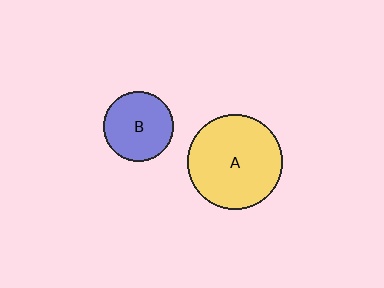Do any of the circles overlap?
No, none of the circles overlap.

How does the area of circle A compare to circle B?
Approximately 1.8 times.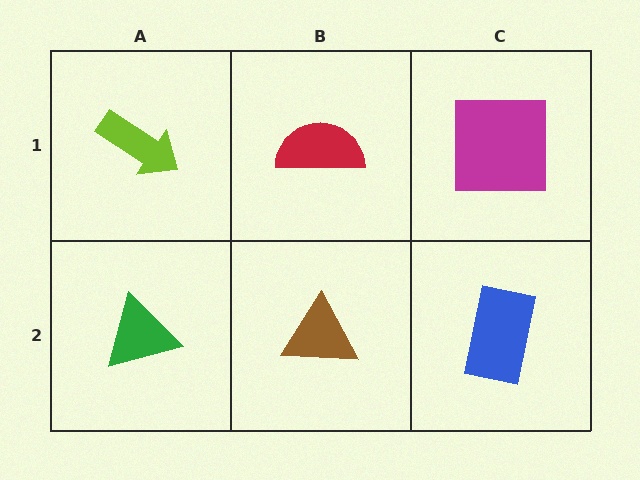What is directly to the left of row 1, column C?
A red semicircle.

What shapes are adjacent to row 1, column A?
A green triangle (row 2, column A), a red semicircle (row 1, column B).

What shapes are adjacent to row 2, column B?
A red semicircle (row 1, column B), a green triangle (row 2, column A), a blue rectangle (row 2, column C).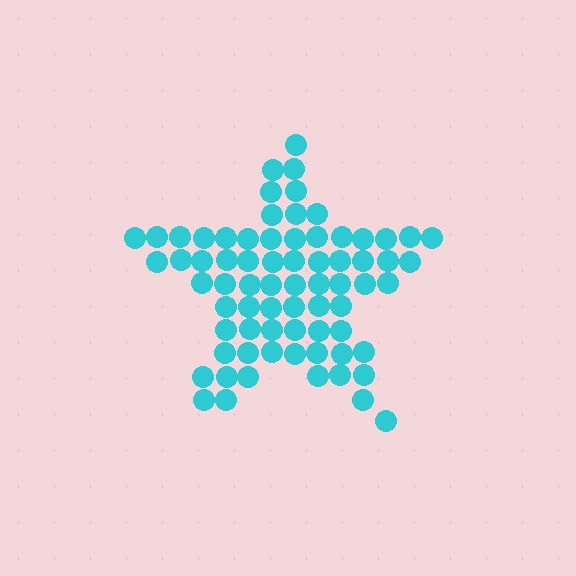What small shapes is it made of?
It is made of small circles.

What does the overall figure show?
The overall figure shows a star.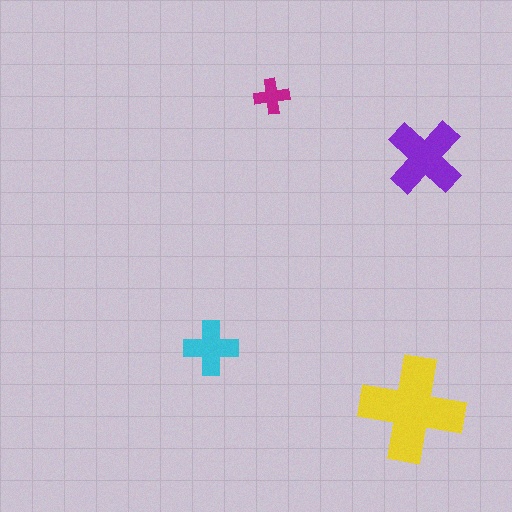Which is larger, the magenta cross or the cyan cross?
The cyan one.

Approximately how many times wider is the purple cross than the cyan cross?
About 1.5 times wider.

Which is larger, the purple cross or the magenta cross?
The purple one.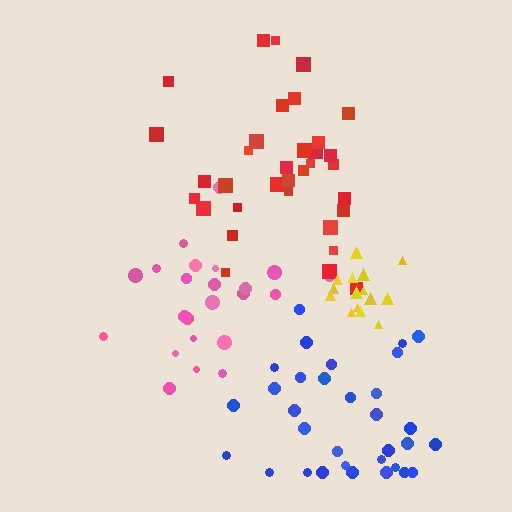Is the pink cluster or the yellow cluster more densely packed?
Yellow.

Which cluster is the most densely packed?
Yellow.